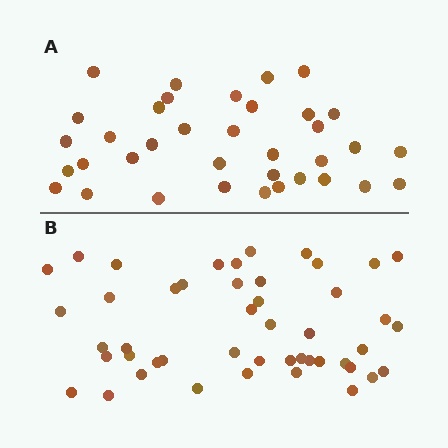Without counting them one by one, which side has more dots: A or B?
Region B (the bottom region) has more dots.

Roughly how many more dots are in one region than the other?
Region B has roughly 12 or so more dots than region A.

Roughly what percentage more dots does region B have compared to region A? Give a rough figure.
About 30% more.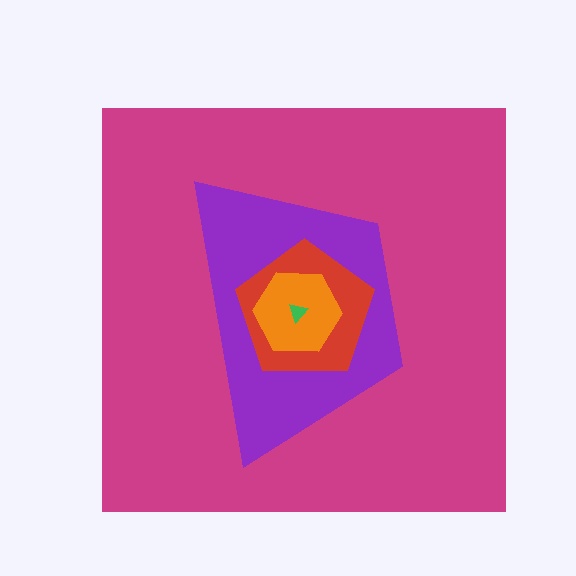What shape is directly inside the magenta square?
The purple trapezoid.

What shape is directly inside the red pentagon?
The orange hexagon.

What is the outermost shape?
The magenta square.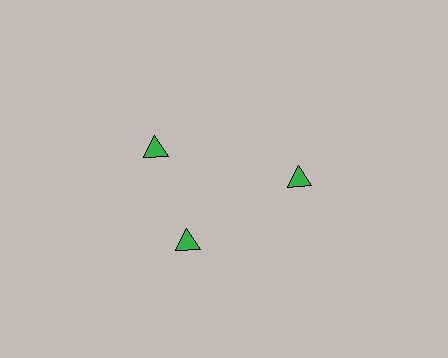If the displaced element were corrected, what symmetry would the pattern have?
It would have 3-fold rotational symmetry — the pattern would map onto itself every 120 degrees.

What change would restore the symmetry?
The symmetry would be restored by rotating it back into even spacing with its neighbors so that all 3 triangles sit at equal angles and equal distance from the center.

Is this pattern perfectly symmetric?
No. The 3 green triangles are arranged in a ring, but one element near the 11 o'clock position is rotated out of alignment along the ring, breaking the 3-fold rotational symmetry.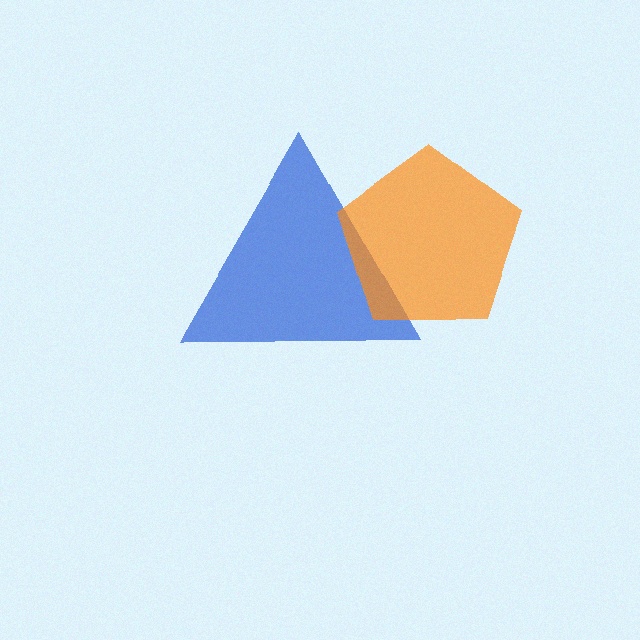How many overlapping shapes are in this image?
There are 2 overlapping shapes in the image.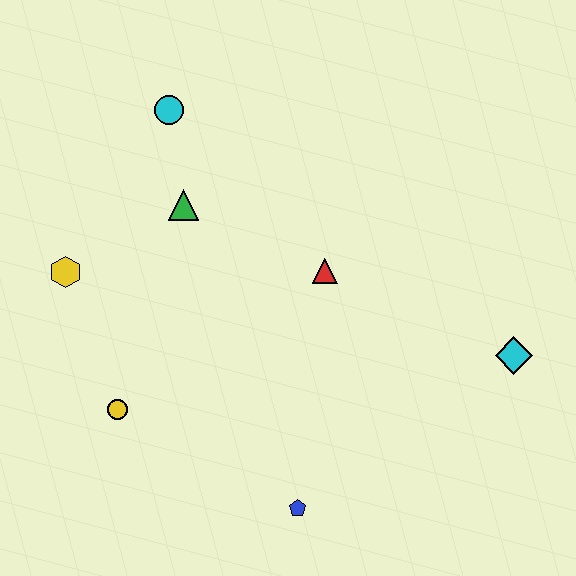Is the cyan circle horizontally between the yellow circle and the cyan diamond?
Yes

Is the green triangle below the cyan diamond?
No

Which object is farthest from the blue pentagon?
The cyan circle is farthest from the blue pentagon.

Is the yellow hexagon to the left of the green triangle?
Yes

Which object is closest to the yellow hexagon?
The green triangle is closest to the yellow hexagon.